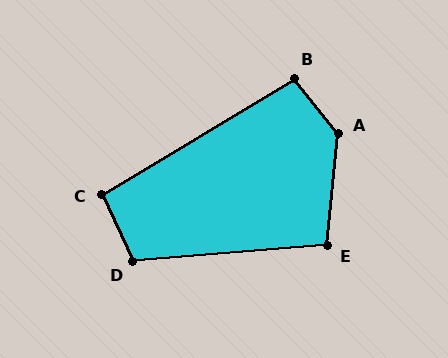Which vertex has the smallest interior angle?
C, at approximately 96 degrees.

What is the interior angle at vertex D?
Approximately 110 degrees (obtuse).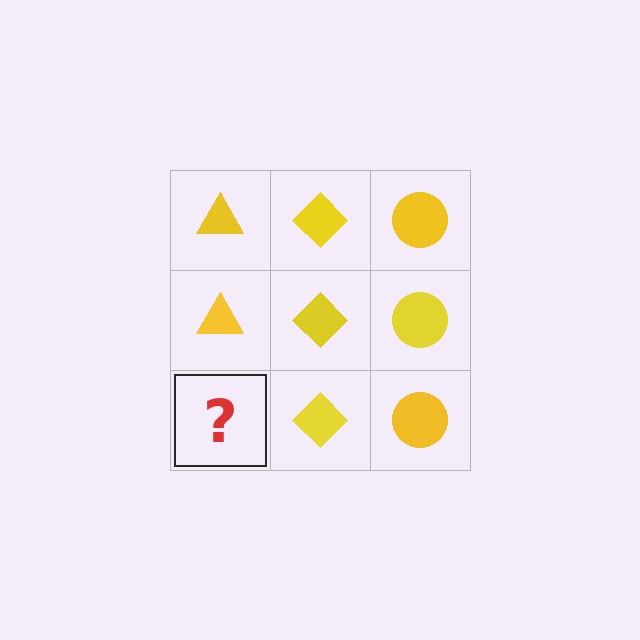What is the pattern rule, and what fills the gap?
The rule is that each column has a consistent shape. The gap should be filled with a yellow triangle.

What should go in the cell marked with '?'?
The missing cell should contain a yellow triangle.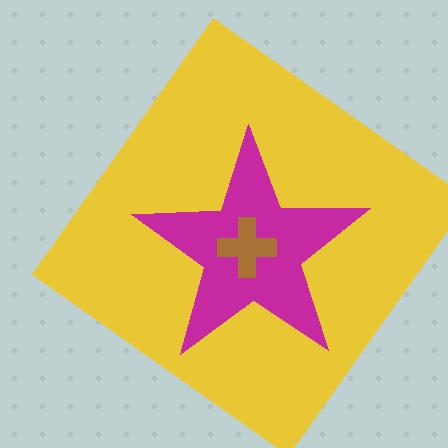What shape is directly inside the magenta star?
The brown cross.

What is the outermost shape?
The yellow diamond.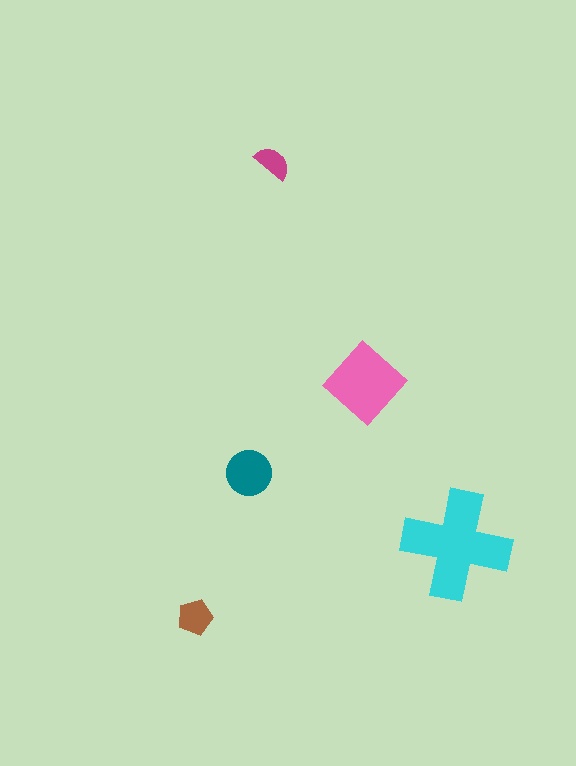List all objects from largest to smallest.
The cyan cross, the pink diamond, the teal circle, the brown pentagon, the magenta semicircle.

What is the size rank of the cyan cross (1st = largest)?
1st.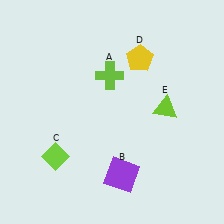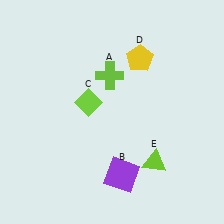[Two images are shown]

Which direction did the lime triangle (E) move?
The lime triangle (E) moved down.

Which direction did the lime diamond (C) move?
The lime diamond (C) moved up.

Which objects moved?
The objects that moved are: the lime diamond (C), the lime triangle (E).